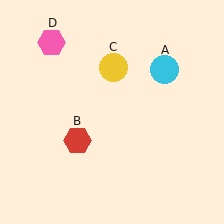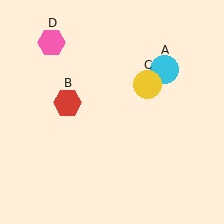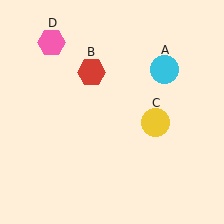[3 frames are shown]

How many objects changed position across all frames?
2 objects changed position: red hexagon (object B), yellow circle (object C).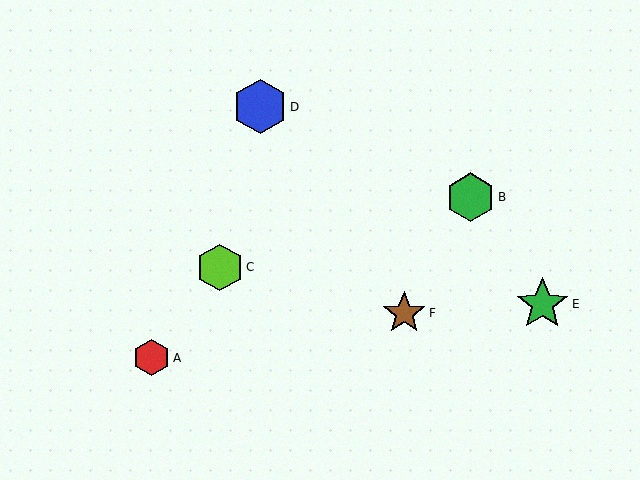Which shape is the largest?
The blue hexagon (labeled D) is the largest.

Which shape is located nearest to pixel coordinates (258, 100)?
The blue hexagon (labeled D) at (260, 107) is nearest to that location.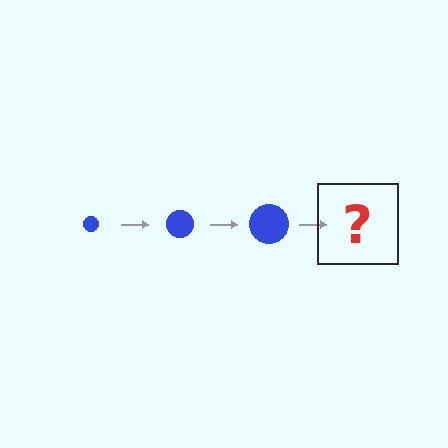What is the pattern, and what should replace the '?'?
The pattern is that the circle gets progressively larger each step. The '?' should be a blue circle, larger than the previous one.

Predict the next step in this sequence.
The next step is a blue circle, larger than the previous one.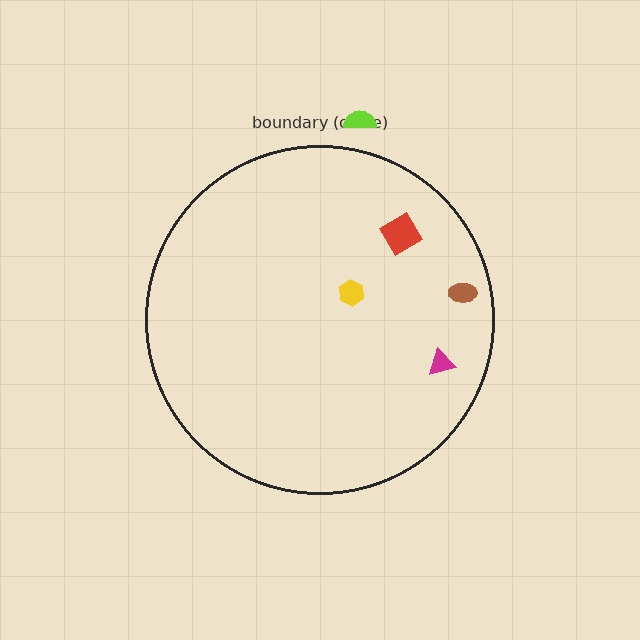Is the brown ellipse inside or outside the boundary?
Inside.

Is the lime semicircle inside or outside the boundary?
Outside.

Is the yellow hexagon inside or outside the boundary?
Inside.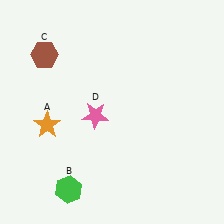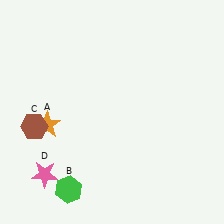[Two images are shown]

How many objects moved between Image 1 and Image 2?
2 objects moved between the two images.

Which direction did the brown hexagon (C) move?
The brown hexagon (C) moved down.